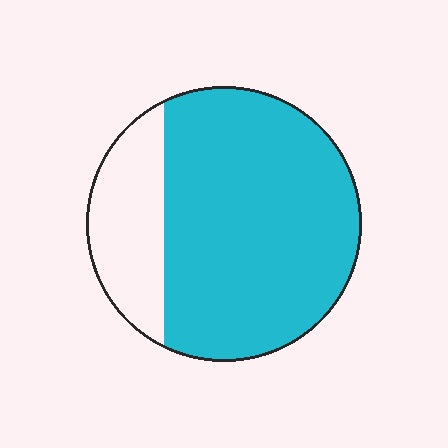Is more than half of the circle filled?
Yes.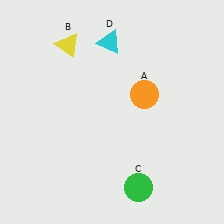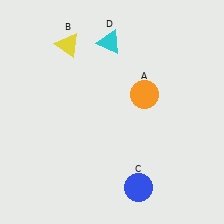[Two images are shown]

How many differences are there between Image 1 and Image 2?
There is 1 difference between the two images.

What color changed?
The circle (C) changed from green in Image 1 to blue in Image 2.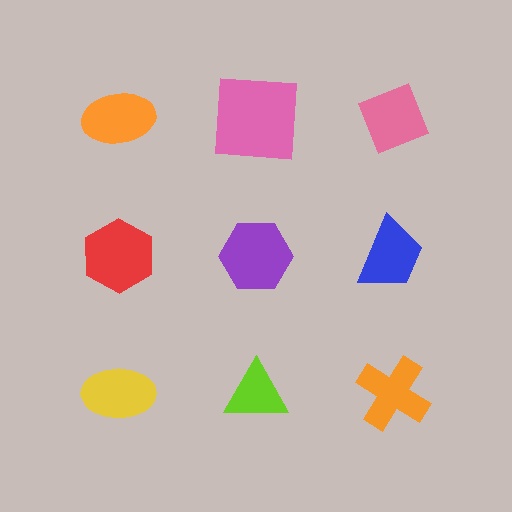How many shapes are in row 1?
3 shapes.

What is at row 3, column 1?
A yellow ellipse.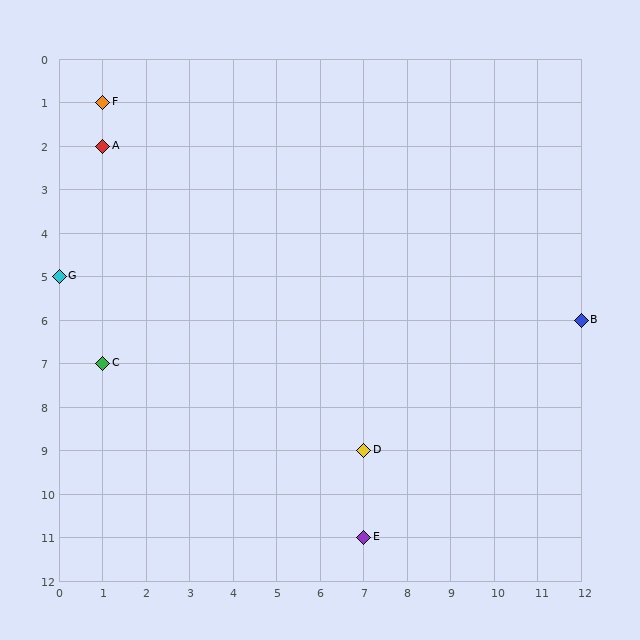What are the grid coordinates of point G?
Point G is at grid coordinates (0, 5).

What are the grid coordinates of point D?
Point D is at grid coordinates (7, 9).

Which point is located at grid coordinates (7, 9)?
Point D is at (7, 9).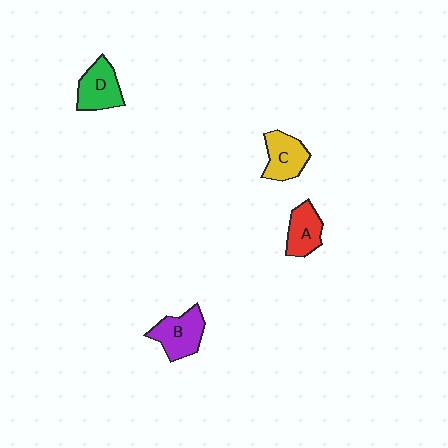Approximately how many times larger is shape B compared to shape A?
Approximately 1.2 times.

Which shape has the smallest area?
Shape A (red).